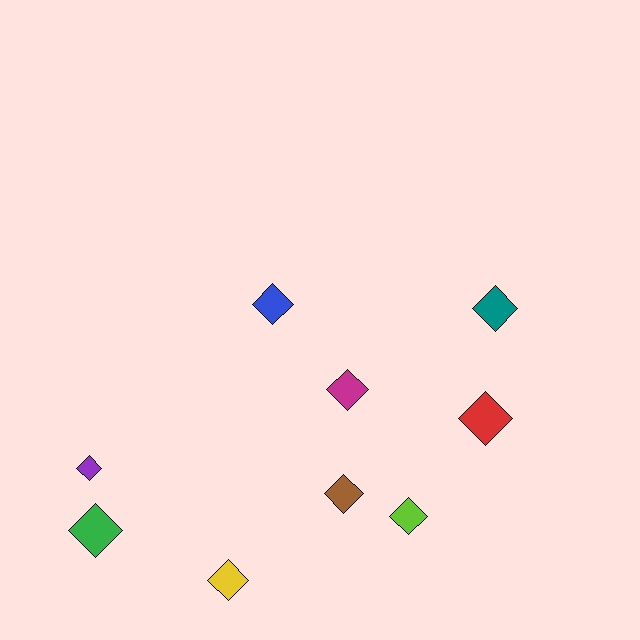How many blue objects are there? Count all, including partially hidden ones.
There is 1 blue object.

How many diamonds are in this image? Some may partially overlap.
There are 9 diamonds.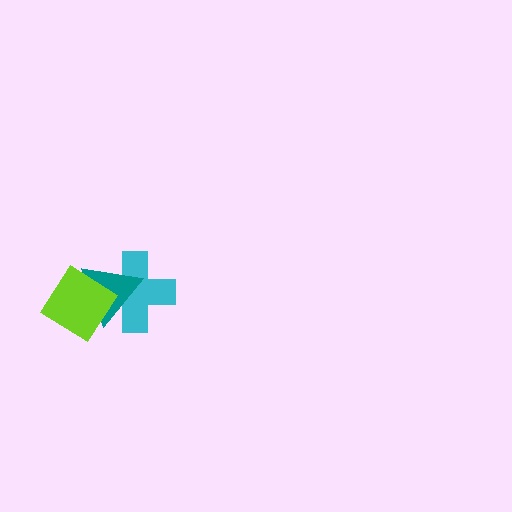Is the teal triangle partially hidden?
Yes, it is partially covered by another shape.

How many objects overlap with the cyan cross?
2 objects overlap with the cyan cross.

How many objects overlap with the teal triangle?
2 objects overlap with the teal triangle.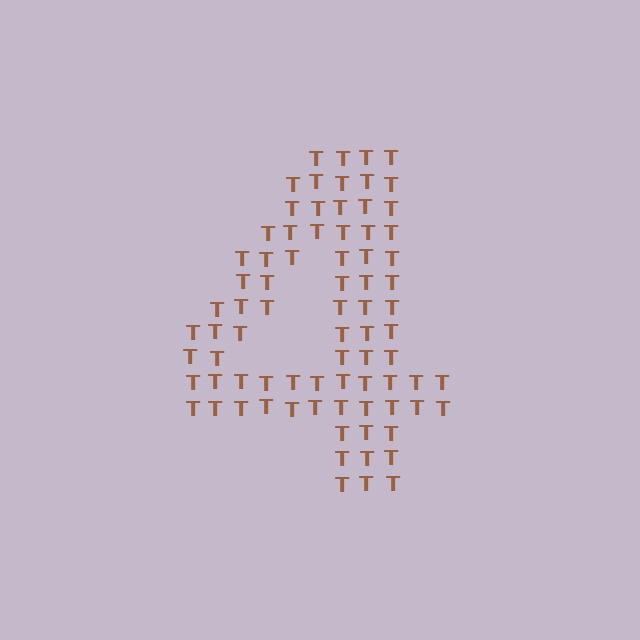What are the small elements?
The small elements are letter T's.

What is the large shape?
The large shape is the digit 4.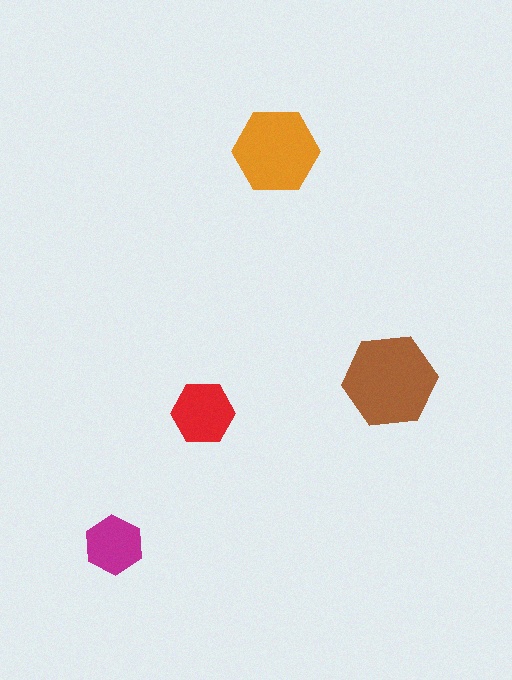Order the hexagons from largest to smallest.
the brown one, the orange one, the red one, the magenta one.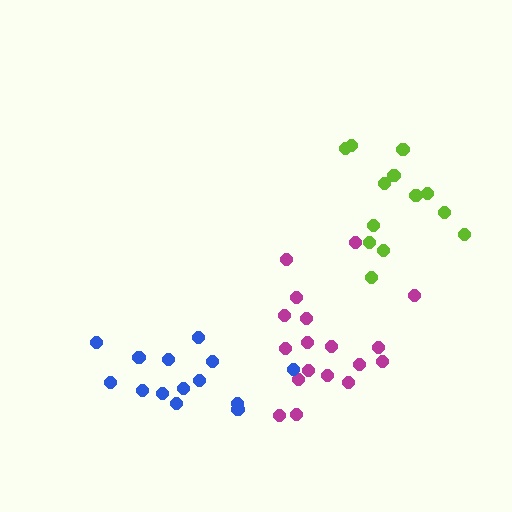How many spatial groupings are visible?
There are 3 spatial groupings.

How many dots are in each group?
Group 1: 18 dots, Group 2: 13 dots, Group 3: 14 dots (45 total).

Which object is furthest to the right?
The lime cluster is rightmost.